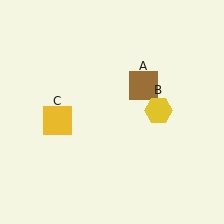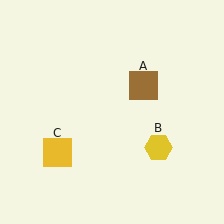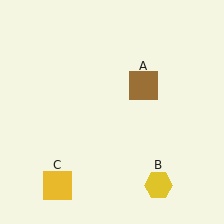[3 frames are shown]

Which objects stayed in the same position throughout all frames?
Brown square (object A) remained stationary.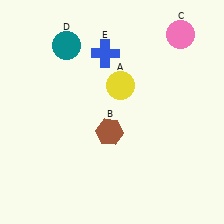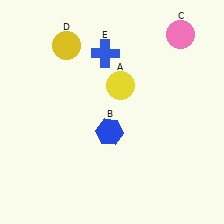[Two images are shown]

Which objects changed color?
B changed from brown to blue. D changed from teal to yellow.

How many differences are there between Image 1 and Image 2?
There are 2 differences between the two images.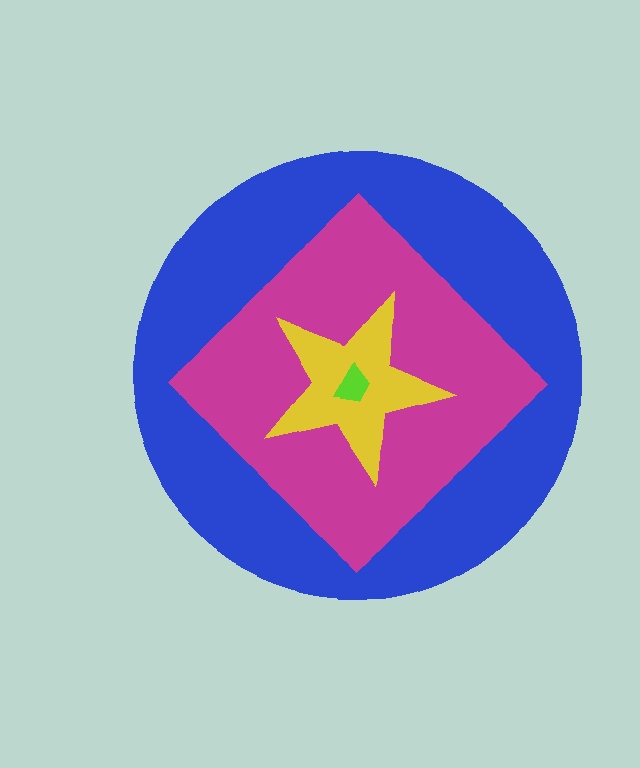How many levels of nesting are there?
4.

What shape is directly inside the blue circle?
The magenta diamond.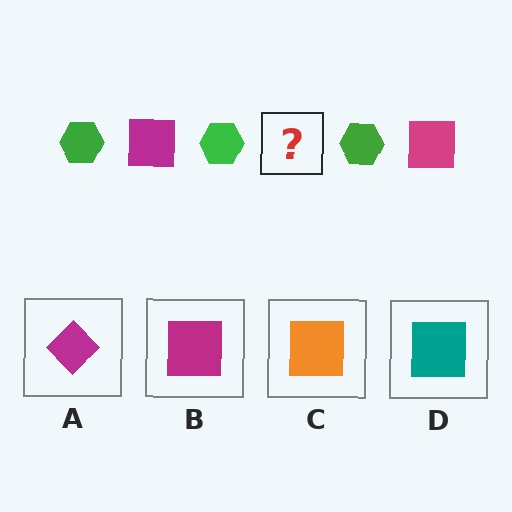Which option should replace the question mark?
Option B.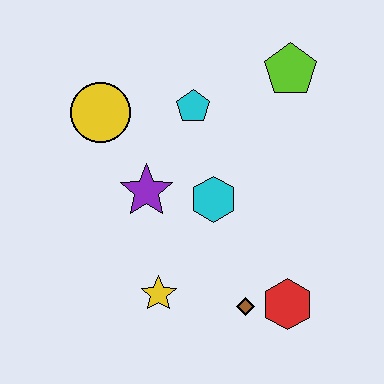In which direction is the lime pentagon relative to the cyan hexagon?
The lime pentagon is above the cyan hexagon.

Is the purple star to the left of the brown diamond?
Yes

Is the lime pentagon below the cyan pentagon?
No